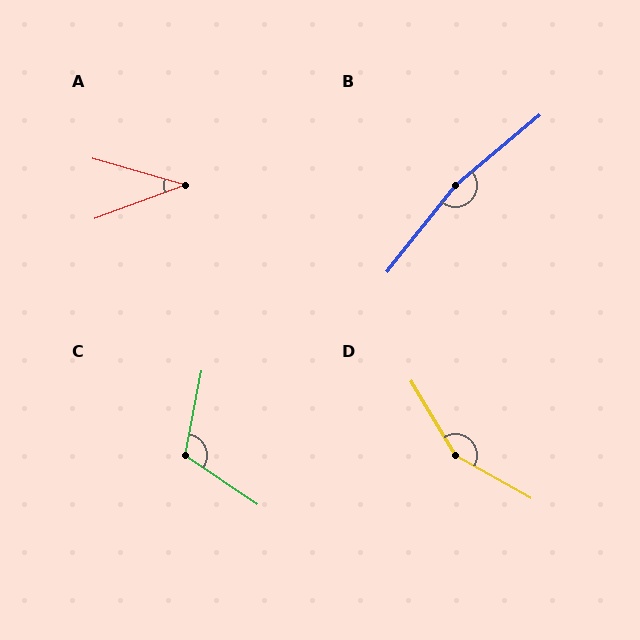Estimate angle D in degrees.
Approximately 150 degrees.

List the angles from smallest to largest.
A (36°), C (113°), D (150°), B (168°).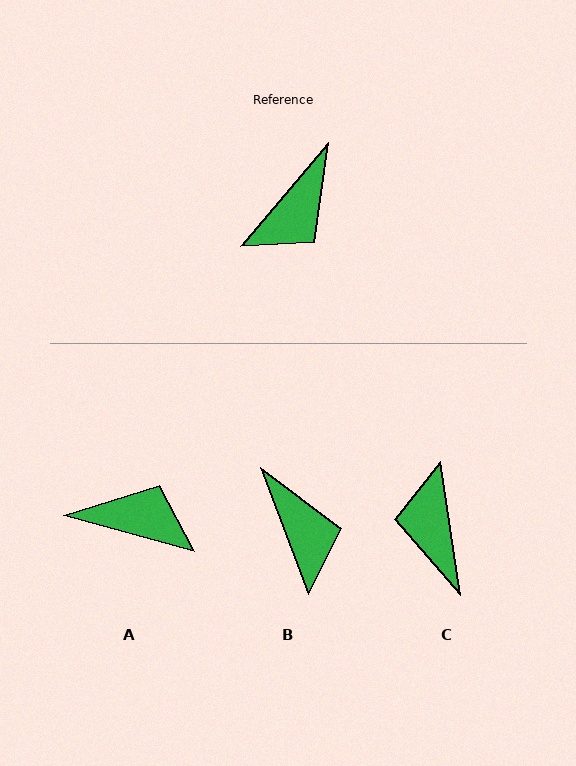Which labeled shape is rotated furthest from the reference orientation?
C, about 131 degrees away.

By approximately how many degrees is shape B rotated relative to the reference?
Approximately 61 degrees counter-clockwise.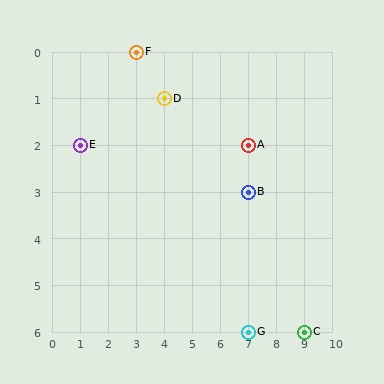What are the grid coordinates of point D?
Point D is at grid coordinates (4, 1).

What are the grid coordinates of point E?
Point E is at grid coordinates (1, 2).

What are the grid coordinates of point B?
Point B is at grid coordinates (7, 3).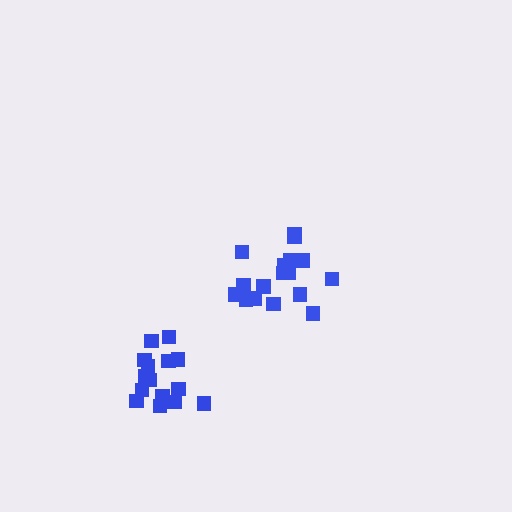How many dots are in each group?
Group 1: 15 dots, Group 2: 17 dots (32 total).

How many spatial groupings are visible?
There are 2 spatial groupings.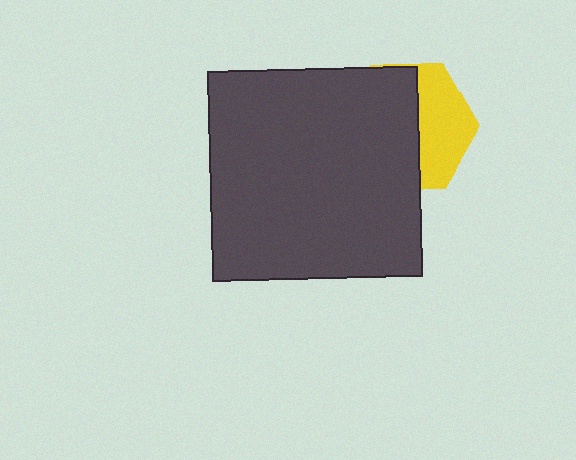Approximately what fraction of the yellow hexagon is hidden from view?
Roughly 59% of the yellow hexagon is hidden behind the dark gray square.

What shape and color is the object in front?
The object in front is a dark gray square.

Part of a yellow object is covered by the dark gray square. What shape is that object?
It is a hexagon.